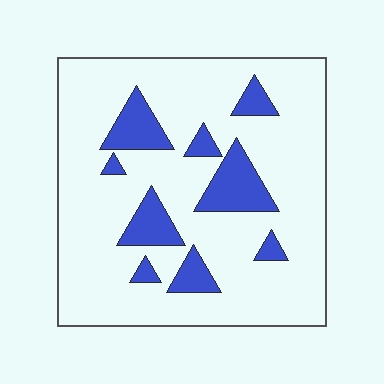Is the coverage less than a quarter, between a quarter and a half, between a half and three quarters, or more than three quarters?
Less than a quarter.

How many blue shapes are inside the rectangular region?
9.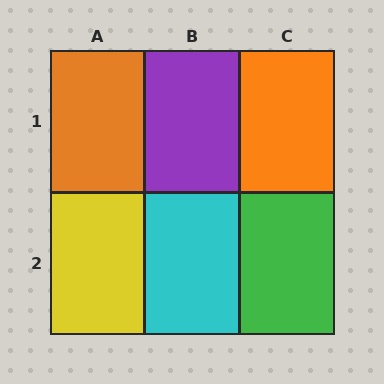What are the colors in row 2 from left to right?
Yellow, cyan, green.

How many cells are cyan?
1 cell is cyan.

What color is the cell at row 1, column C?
Orange.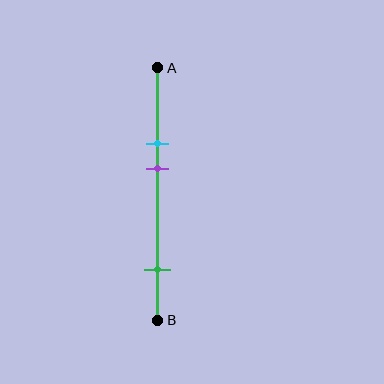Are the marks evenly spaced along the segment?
No, the marks are not evenly spaced.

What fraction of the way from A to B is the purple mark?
The purple mark is approximately 40% (0.4) of the way from A to B.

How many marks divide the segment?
There are 3 marks dividing the segment.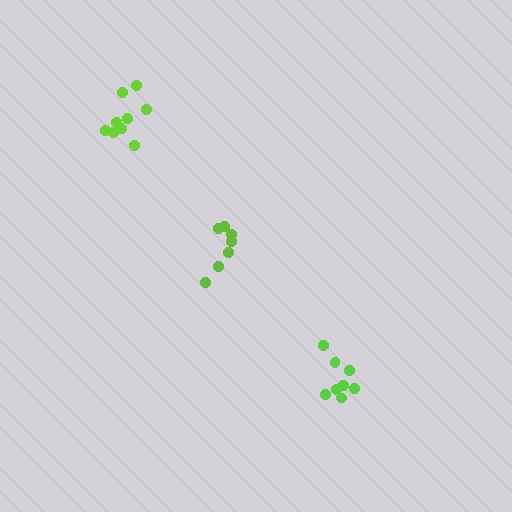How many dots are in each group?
Group 1: 9 dots, Group 2: 7 dots, Group 3: 9 dots (25 total).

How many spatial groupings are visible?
There are 3 spatial groupings.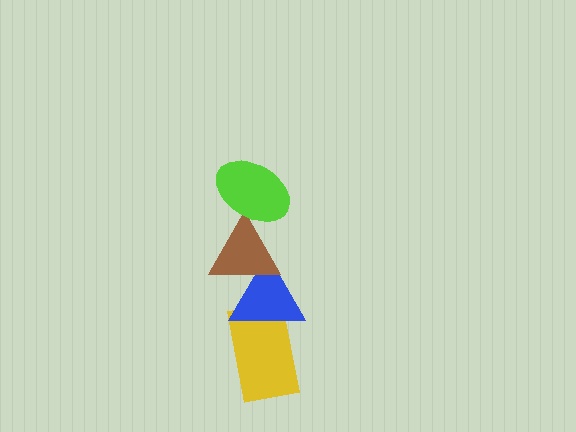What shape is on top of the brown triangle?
The lime ellipse is on top of the brown triangle.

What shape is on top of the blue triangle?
The brown triangle is on top of the blue triangle.